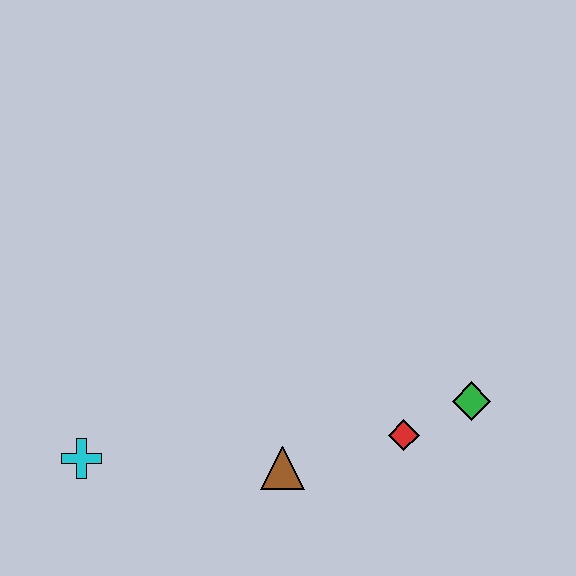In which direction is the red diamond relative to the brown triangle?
The red diamond is to the right of the brown triangle.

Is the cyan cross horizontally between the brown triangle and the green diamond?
No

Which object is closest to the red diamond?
The green diamond is closest to the red diamond.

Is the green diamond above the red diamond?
Yes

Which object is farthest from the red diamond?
The cyan cross is farthest from the red diamond.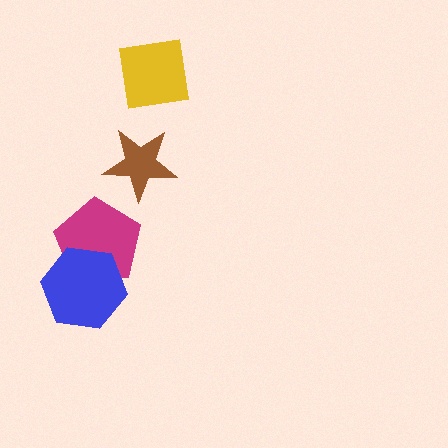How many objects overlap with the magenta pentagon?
1 object overlaps with the magenta pentagon.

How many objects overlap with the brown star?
0 objects overlap with the brown star.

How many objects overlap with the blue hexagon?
1 object overlaps with the blue hexagon.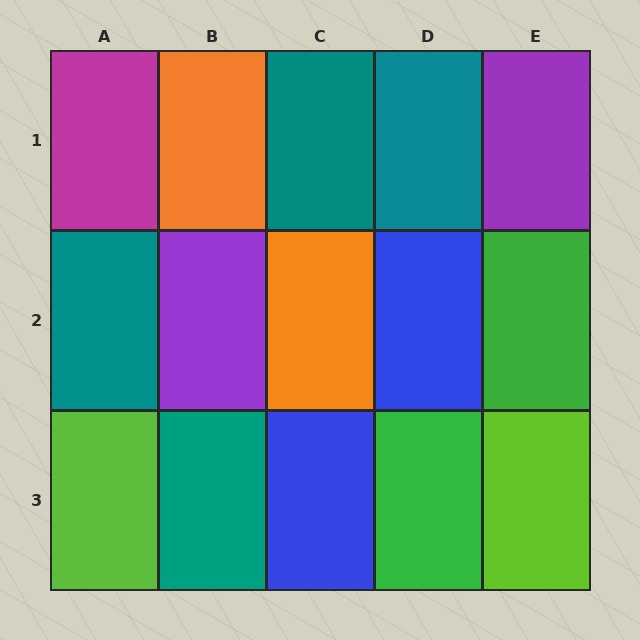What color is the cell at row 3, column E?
Lime.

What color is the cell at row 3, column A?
Lime.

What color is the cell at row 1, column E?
Purple.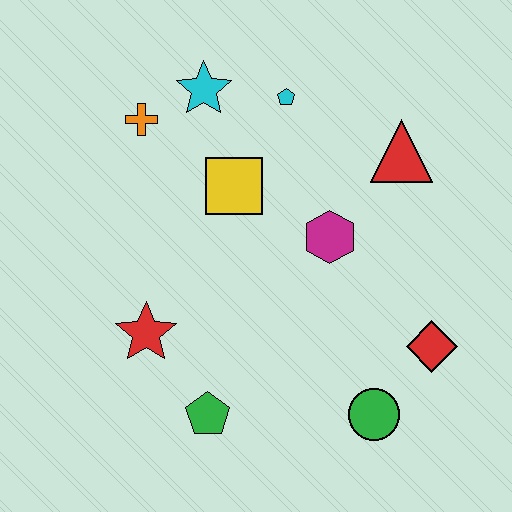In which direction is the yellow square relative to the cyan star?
The yellow square is below the cyan star.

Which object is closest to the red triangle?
The magenta hexagon is closest to the red triangle.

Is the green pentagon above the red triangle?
No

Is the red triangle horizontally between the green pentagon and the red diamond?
Yes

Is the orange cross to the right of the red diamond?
No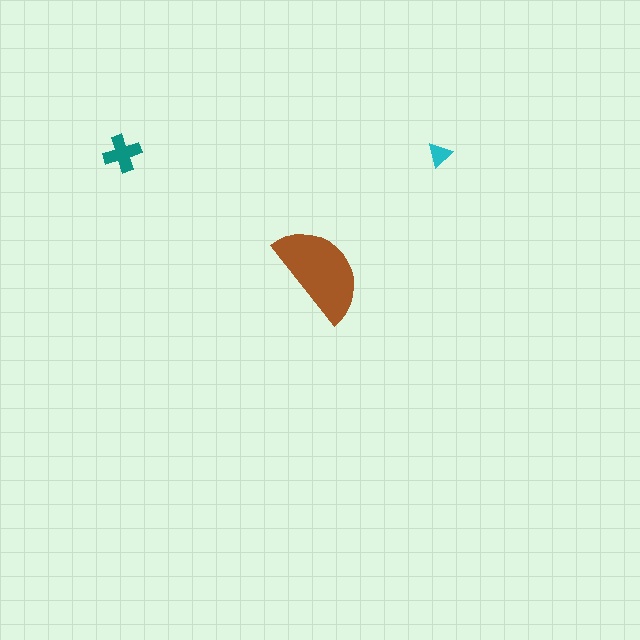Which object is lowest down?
The brown semicircle is bottommost.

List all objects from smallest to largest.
The cyan triangle, the teal cross, the brown semicircle.